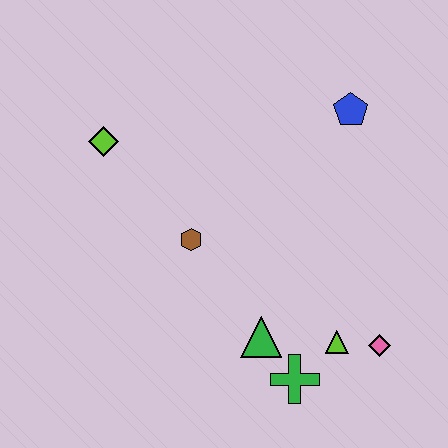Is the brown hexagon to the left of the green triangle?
Yes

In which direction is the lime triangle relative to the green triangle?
The lime triangle is to the right of the green triangle.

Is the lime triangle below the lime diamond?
Yes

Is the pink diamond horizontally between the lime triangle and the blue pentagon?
No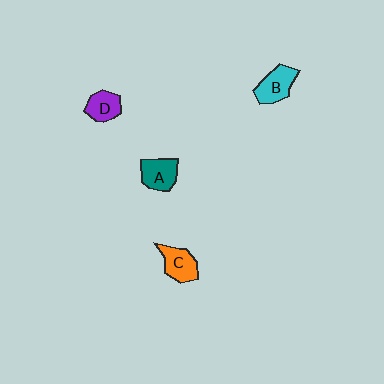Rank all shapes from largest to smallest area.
From largest to smallest: B (cyan), A (teal), C (orange), D (purple).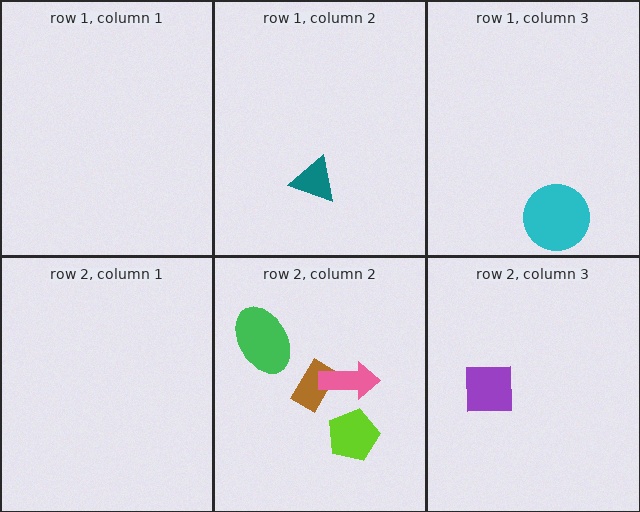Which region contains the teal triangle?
The row 1, column 2 region.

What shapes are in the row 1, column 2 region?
The teal triangle.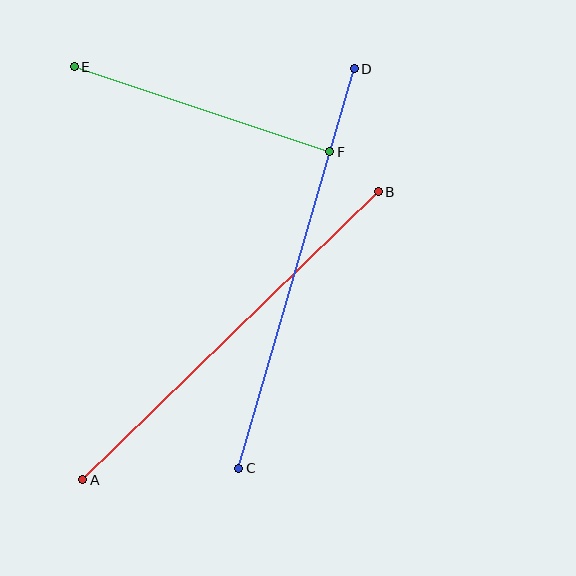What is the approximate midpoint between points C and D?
The midpoint is at approximately (297, 269) pixels.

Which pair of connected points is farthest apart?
Points C and D are farthest apart.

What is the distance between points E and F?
The distance is approximately 269 pixels.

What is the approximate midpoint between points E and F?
The midpoint is at approximately (202, 109) pixels.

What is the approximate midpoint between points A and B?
The midpoint is at approximately (230, 336) pixels.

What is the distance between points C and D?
The distance is approximately 416 pixels.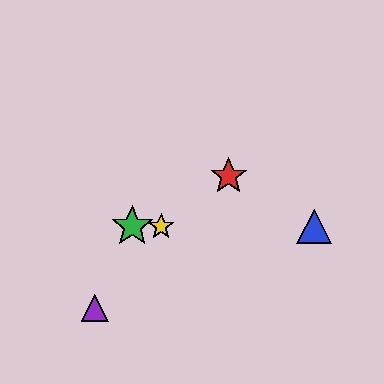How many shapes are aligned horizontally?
3 shapes (the blue triangle, the green star, the yellow star) are aligned horizontally.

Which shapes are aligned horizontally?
The blue triangle, the green star, the yellow star are aligned horizontally.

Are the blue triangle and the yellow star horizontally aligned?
Yes, both are at y≈226.